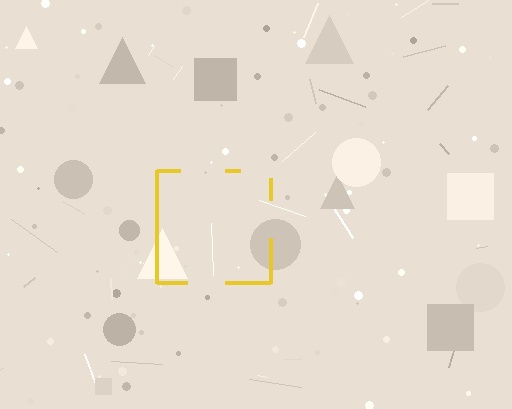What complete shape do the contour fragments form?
The contour fragments form a square.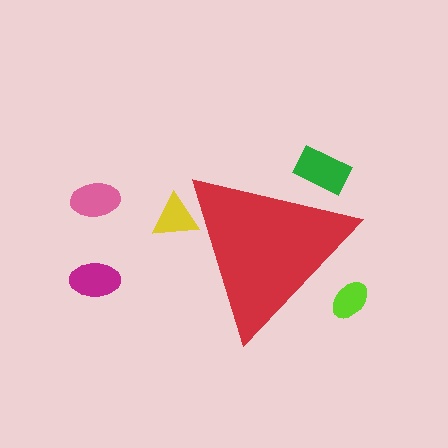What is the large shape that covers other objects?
A red triangle.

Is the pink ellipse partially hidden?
No, the pink ellipse is fully visible.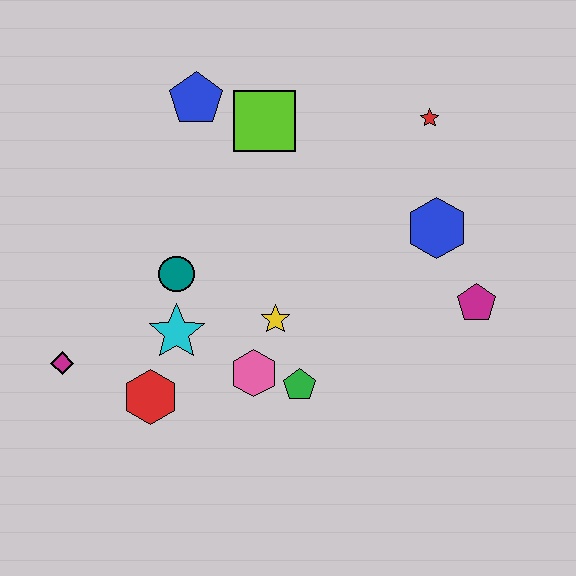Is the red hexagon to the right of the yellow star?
No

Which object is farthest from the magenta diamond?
The red star is farthest from the magenta diamond.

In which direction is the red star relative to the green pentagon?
The red star is above the green pentagon.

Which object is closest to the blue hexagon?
The magenta pentagon is closest to the blue hexagon.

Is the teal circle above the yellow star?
Yes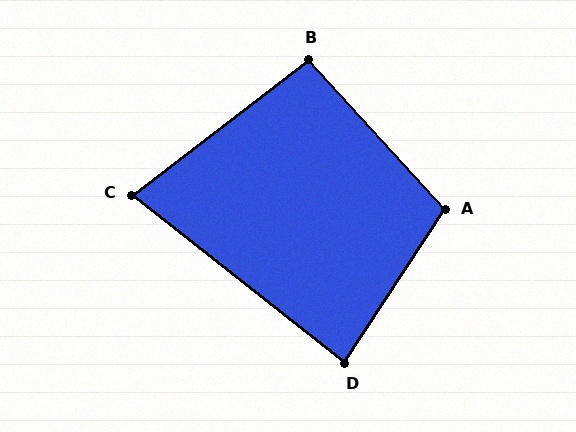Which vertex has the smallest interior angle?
C, at approximately 76 degrees.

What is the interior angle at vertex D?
Approximately 85 degrees (approximately right).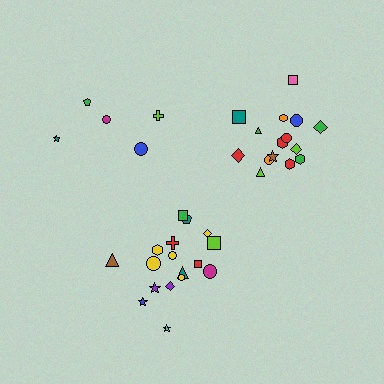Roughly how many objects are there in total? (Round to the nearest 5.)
Roughly 40 objects in total.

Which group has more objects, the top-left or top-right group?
The top-right group.